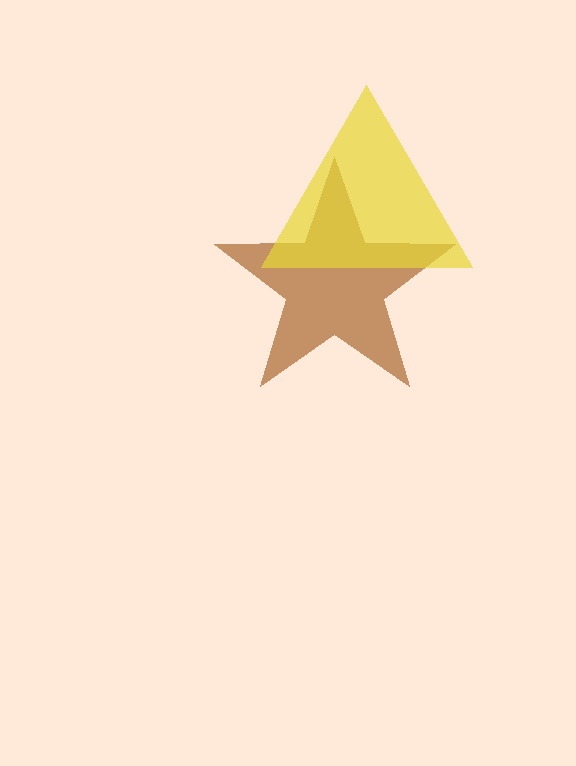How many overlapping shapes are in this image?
There are 2 overlapping shapes in the image.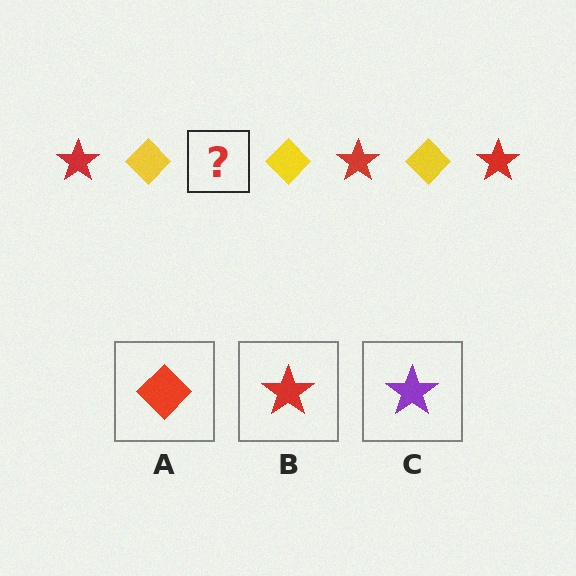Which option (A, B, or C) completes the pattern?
B.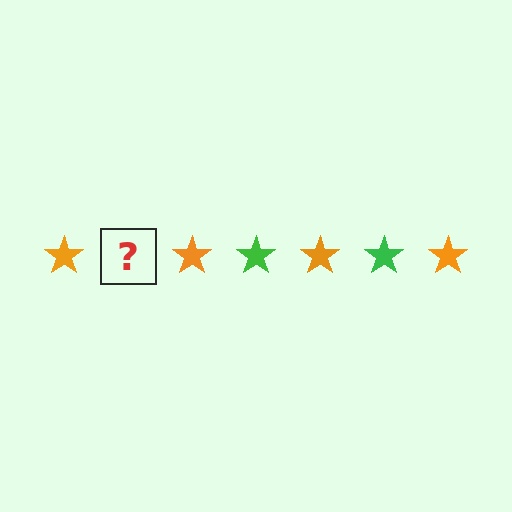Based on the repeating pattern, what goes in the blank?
The blank should be a green star.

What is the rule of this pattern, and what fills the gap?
The rule is that the pattern cycles through orange, green stars. The gap should be filled with a green star.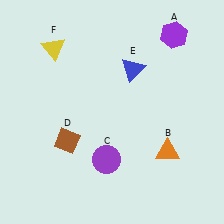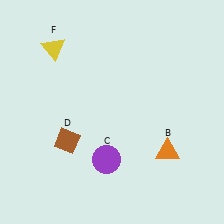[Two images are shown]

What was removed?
The blue triangle (E), the purple hexagon (A) were removed in Image 2.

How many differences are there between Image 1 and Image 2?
There are 2 differences between the two images.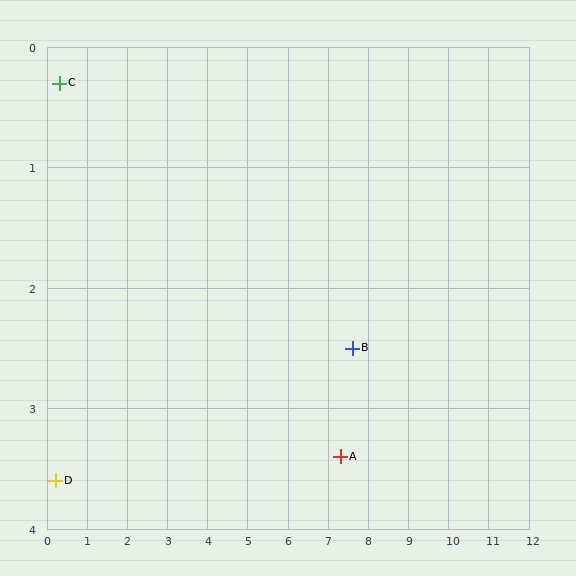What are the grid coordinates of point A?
Point A is at approximately (7.3, 3.4).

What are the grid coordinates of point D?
Point D is at approximately (0.2, 3.6).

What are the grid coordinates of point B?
Point B is at approximately (7.6, 2.5).